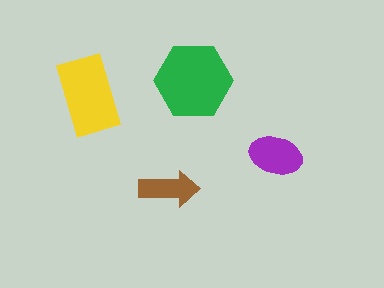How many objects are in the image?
There are 4 objects in the image.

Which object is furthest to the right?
The purple ellipse is rightmost.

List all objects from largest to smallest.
The green hexagon, the yellow rectangle, the purple ellipse, the brown arrow.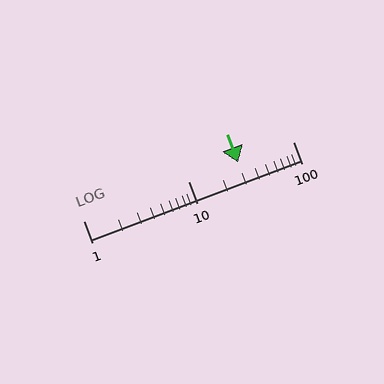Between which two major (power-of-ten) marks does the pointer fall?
The pointer is between 10 and 100.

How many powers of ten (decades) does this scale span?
The scale spans 2 decades, from 1 to 100.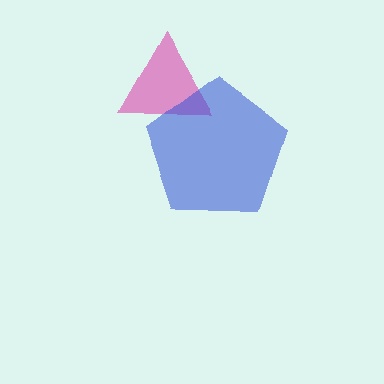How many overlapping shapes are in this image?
There are 2 overlapping shapes in the image.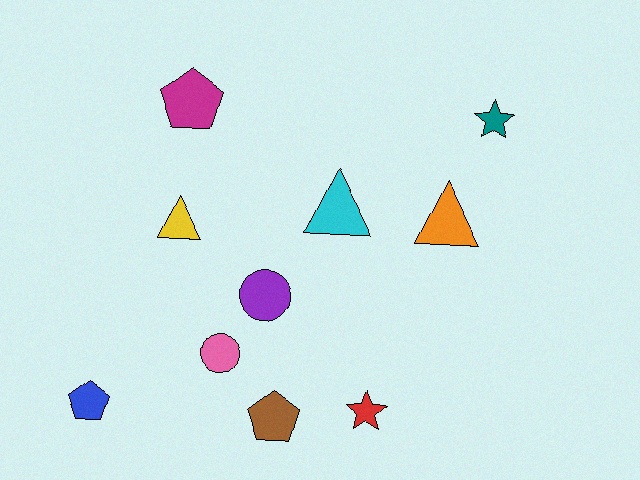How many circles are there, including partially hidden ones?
There are 2 circles.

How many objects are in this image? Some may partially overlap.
There are 10 objects.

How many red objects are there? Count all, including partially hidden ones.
There is 1 red object.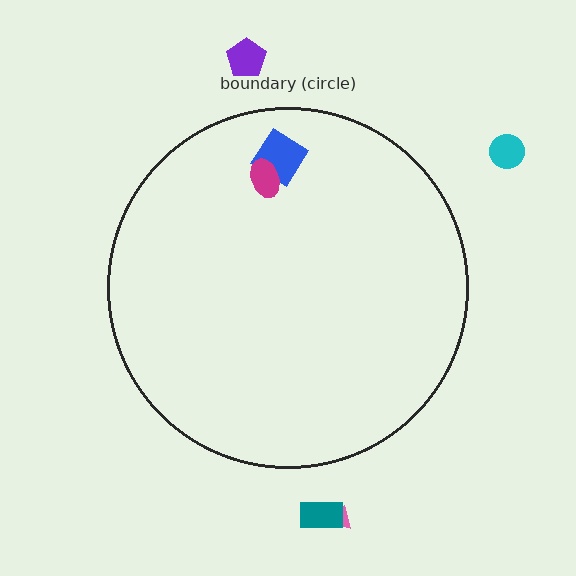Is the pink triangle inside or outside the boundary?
Outside.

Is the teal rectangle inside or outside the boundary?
Outside.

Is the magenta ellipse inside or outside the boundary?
Inside.